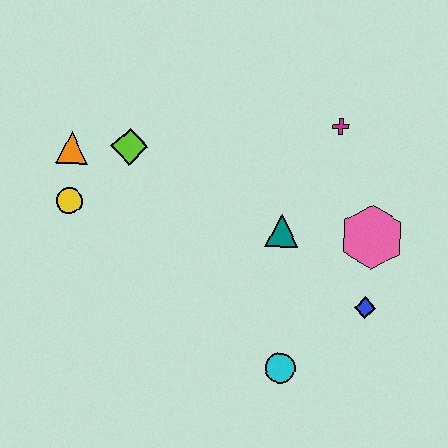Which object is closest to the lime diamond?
The orange triangle is closest to the lime diamond.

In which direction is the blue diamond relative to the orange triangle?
The blue diamond is to the right of the orange triangle.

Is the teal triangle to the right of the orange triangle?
Yes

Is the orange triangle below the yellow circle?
No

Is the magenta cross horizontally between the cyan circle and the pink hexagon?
Yes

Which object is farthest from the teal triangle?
The orange triangle is farthest from the teal triangle.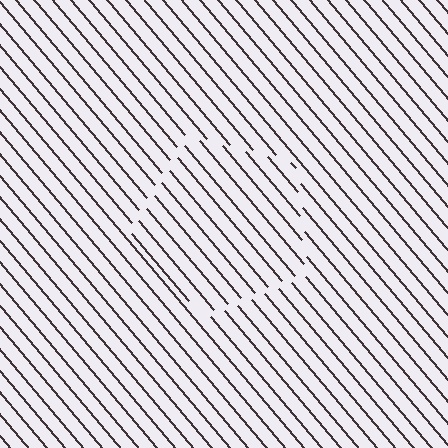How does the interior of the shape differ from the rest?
The interior of the shape contains the same grating, shifted by half a period — the contour is defined by the phase discontinuity where line-ends from the inner and outer gratings abut.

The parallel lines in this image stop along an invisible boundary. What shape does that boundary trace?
An illusory pentagon. The interior of the shape contains the same grating, shifted by half a period — the contour is defined by the phase discontinuity where line-ends from the inner and outer gratings abut.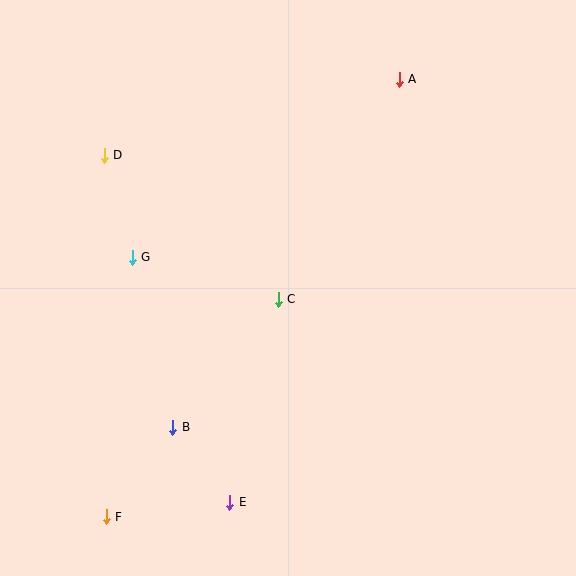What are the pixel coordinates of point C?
Point C is at (278, 299).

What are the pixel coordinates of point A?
Point A is at (399, 79).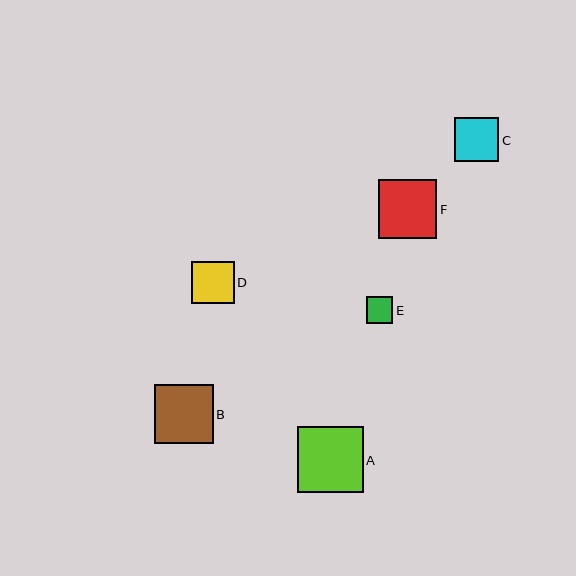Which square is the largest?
Square A is the largest with a size of approximately 66 pixels.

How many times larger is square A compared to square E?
Square A is approximately 2.5 times the size of square E.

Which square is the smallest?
Square E is the smallest with a size of approximately 26 pixels.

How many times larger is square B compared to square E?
Square B is approximately 2.3 times the size of square E.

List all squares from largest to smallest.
From largest to smallest: A, B, F, C, D, E.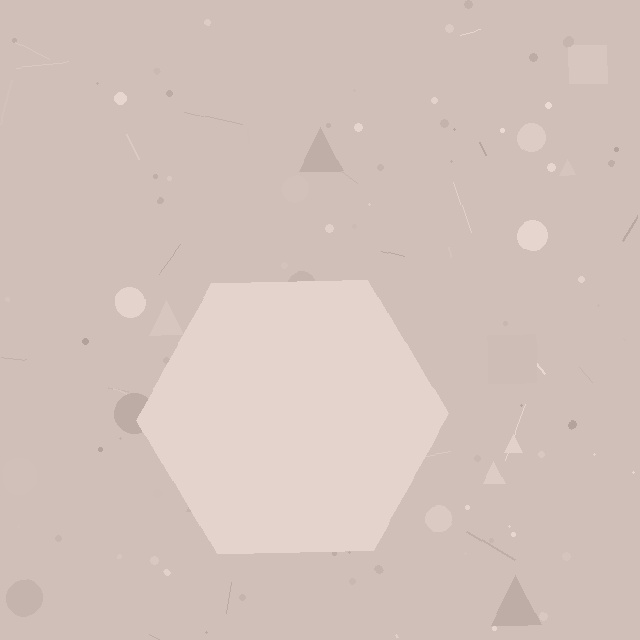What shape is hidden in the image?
A hexagon is hidden in the image.